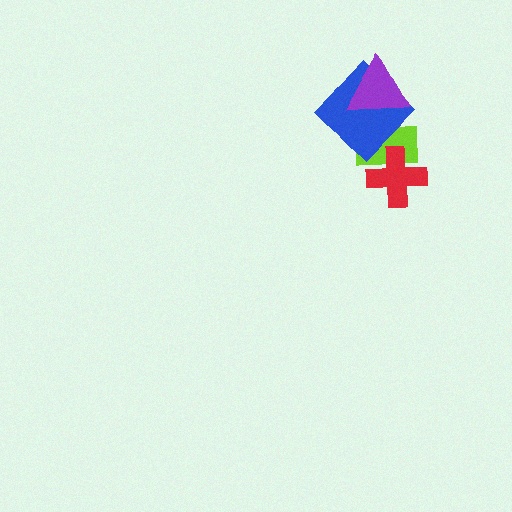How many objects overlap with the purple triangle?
2 objects overlap with the purple triangle.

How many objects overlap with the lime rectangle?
3 objects overlap with the lime rectangle.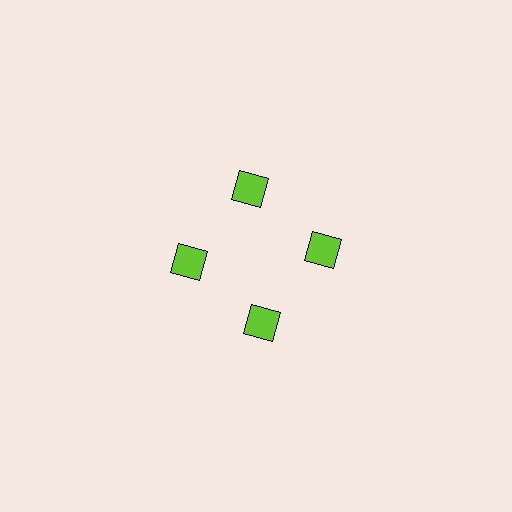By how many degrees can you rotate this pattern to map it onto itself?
The pattern maps onto itself every 90 degrees of rotation.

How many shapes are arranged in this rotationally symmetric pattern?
There are 4 shapes, arranged in 4 groups of 1.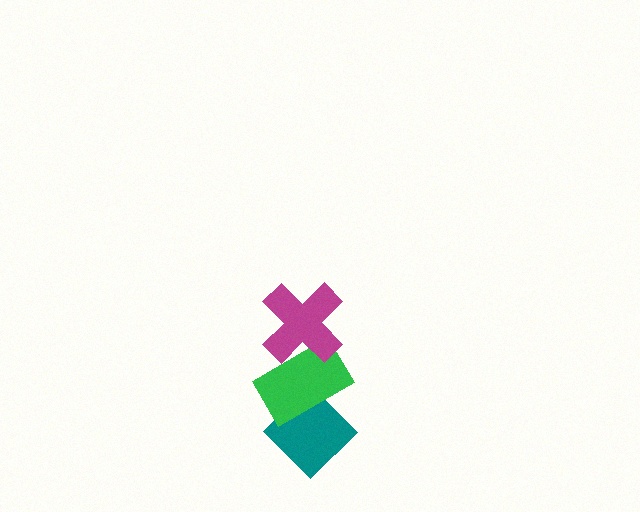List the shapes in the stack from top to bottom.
From top to bottom: the magenta cross, the green rectangle, the teal diamond.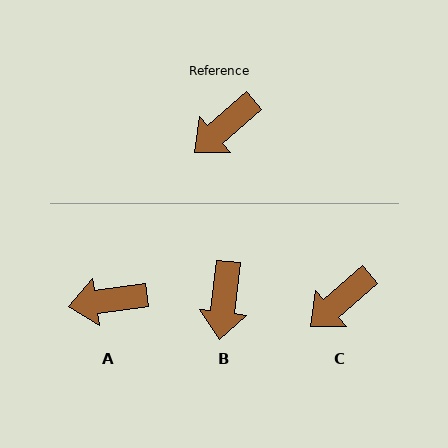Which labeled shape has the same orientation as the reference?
C.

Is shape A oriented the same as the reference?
No, it is off by about 32 degrees.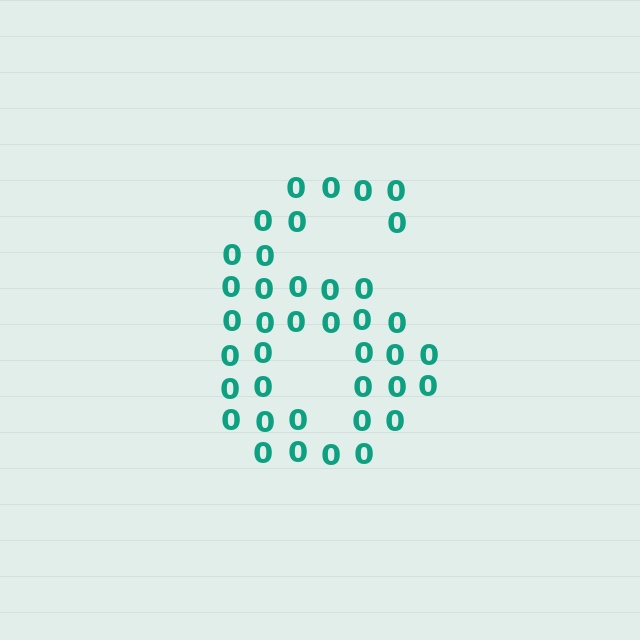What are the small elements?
The small elements are digit 0's.